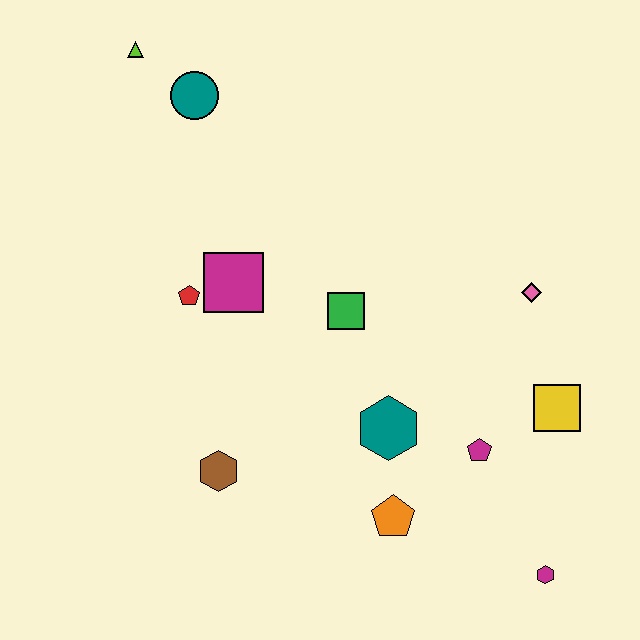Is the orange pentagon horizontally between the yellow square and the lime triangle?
Yes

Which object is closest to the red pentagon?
The magenta square is closest to the red pentagon.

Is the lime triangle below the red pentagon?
No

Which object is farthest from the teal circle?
The magenta hexagon is farthest from the teal circle.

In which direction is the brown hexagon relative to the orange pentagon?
The brown hexagon is to the left of the orange pentagon.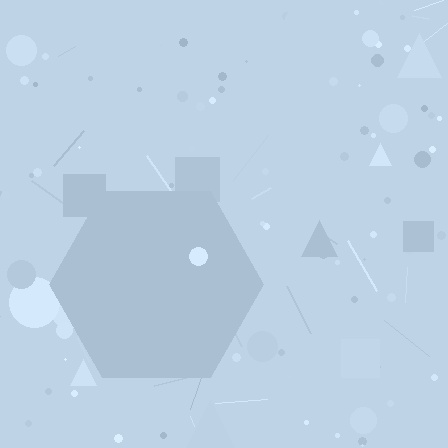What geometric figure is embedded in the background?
A hexagon is embedded in the background.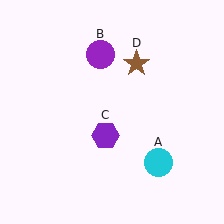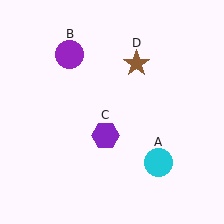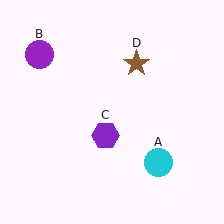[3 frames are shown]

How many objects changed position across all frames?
1 object changed position: purple circle (object B).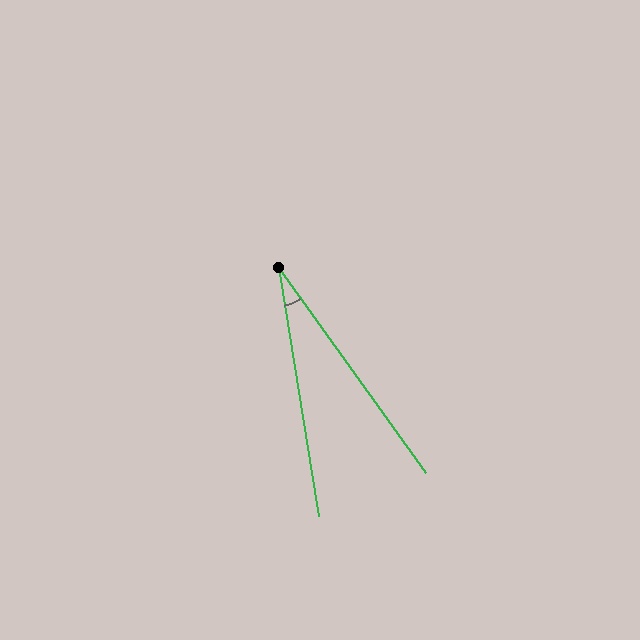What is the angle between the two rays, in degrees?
Approximately 26 degrees.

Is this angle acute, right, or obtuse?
It is acute.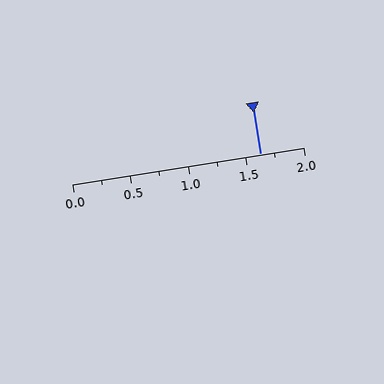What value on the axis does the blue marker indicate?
The marker indicates approximately 1.62.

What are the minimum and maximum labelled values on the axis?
The axis runs from 0.0 to 2.0.